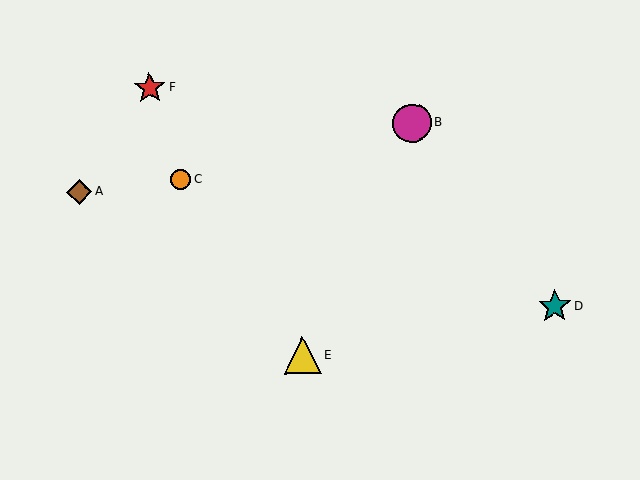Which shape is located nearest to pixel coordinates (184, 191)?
The orange circle (labeled C) at (181, 179) is nearest to that location.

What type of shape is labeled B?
Shape B is a magenta circle.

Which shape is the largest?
The magenta circle (labeled B) is the largest.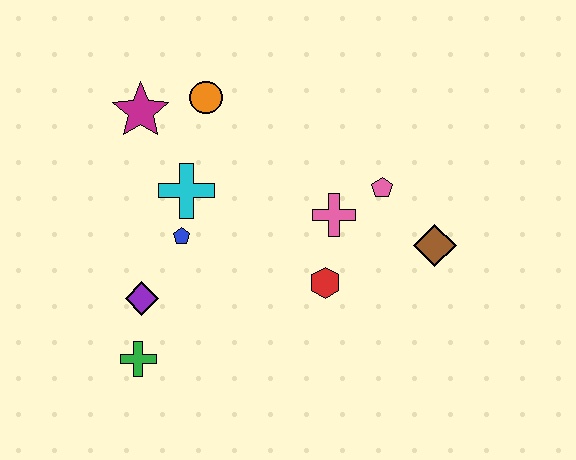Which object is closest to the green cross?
The purple diamond is closest to the green cross.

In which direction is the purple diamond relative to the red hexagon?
The purple diamond is to the left of the red hexagon.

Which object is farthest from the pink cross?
The green cross is farthest from the pink cross.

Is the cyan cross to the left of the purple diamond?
No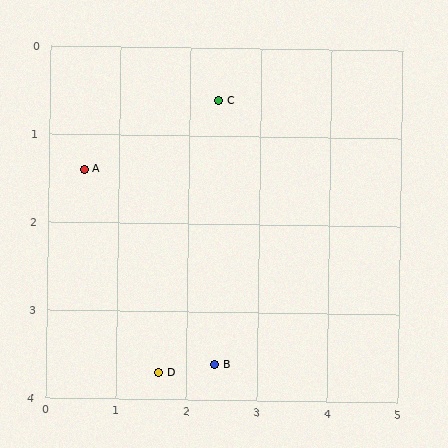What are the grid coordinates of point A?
Point A is at approximately (0.5, 1.4).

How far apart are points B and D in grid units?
Points B and D are about 0.8 grid units apart.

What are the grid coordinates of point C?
Point C is at approximately (2.4, 0.6).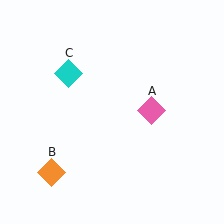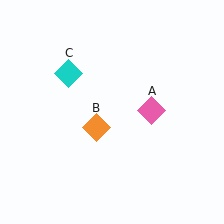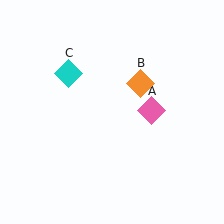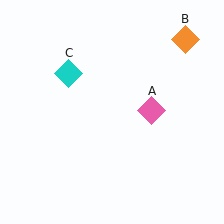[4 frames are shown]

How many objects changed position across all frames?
1 object changed position: orange diamond (object B).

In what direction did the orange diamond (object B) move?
The orange diamond (object B) moved up and to the right.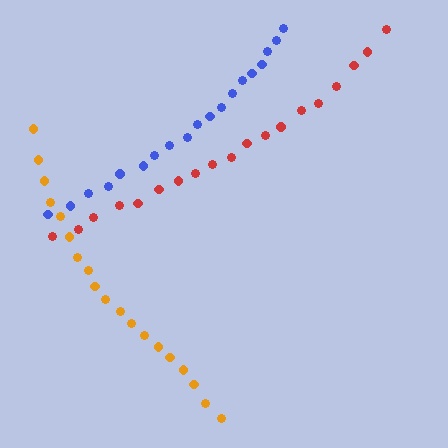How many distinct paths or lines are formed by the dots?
There are 3 distinct paths.